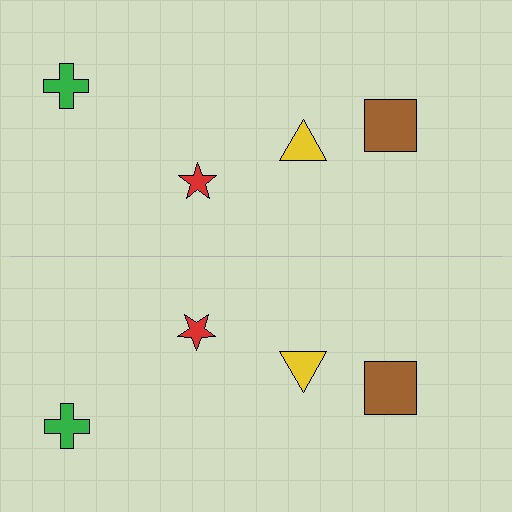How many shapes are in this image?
There are 8 shapes in this image.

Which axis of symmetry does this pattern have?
The pattern has a horizontal axis of symmetry running through the center of the image.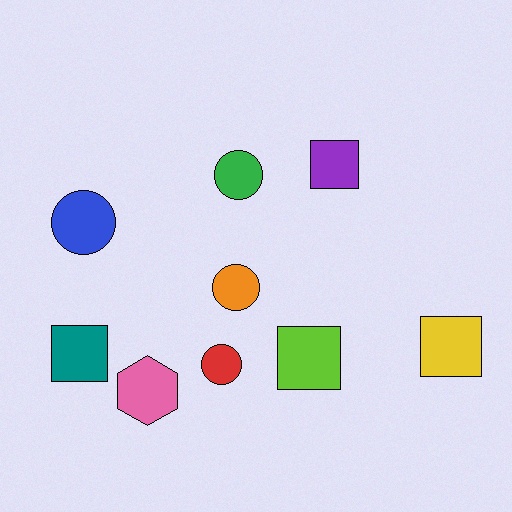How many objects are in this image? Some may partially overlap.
There are 9 objects.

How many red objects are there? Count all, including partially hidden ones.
There is 1 red object.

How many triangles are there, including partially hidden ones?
There are no triangles.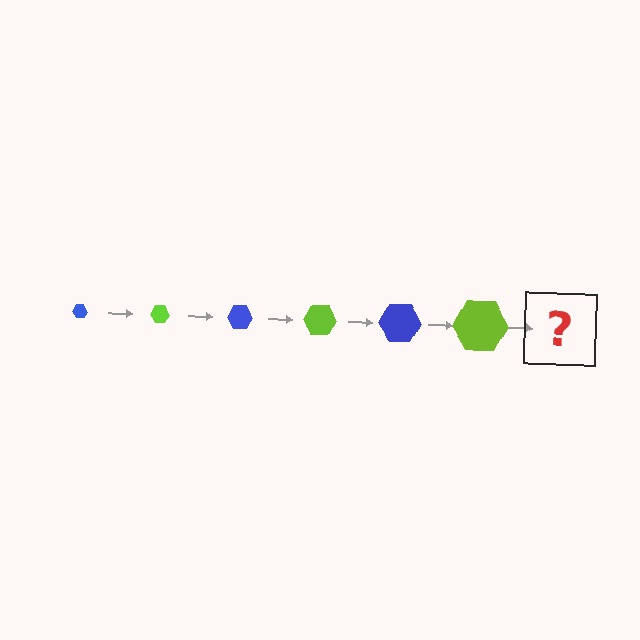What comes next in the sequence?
The next element should be a blue hexagon, larger than the previous one.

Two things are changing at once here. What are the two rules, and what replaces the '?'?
The two rules are that the hexagon grows larger each step and the color cycles through blue and lime. The '?' should be a blue hexagon, larger than the previous one.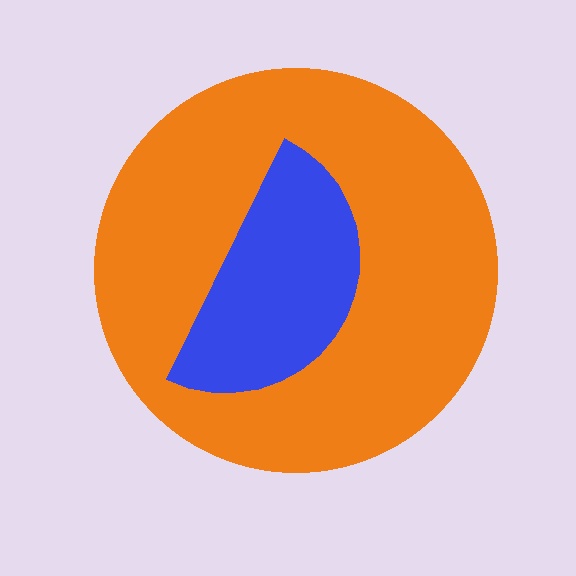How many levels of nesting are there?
2.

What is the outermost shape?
The orange circle.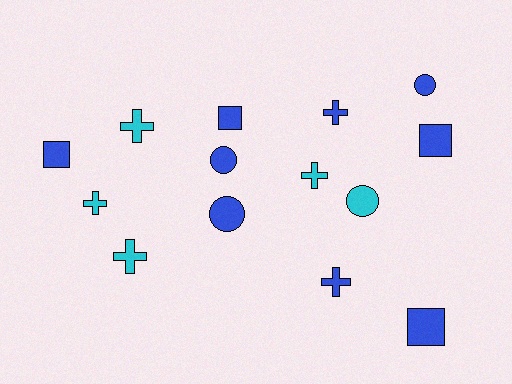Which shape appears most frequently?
Cross, with 6 objects.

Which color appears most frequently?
Blue, with 9 objects.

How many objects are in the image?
There are 14 objects.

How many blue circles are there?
There are 3 blue circles.